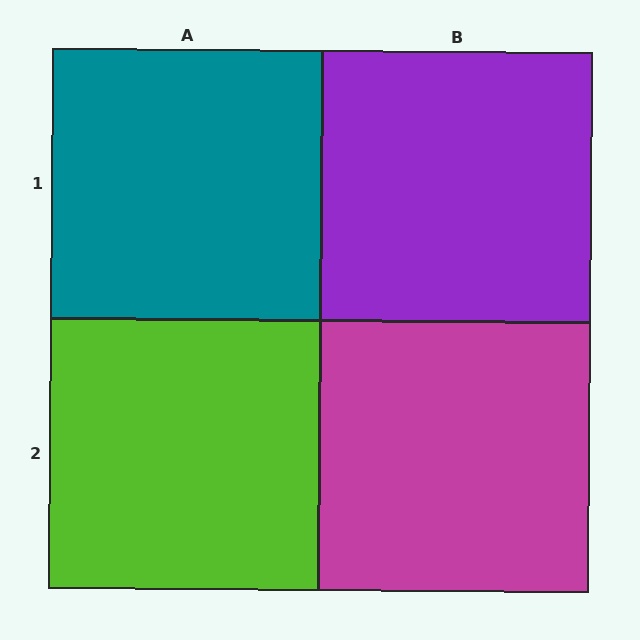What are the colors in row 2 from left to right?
Lime, magenta.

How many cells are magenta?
1 cell is magenta.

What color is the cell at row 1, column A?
Teal.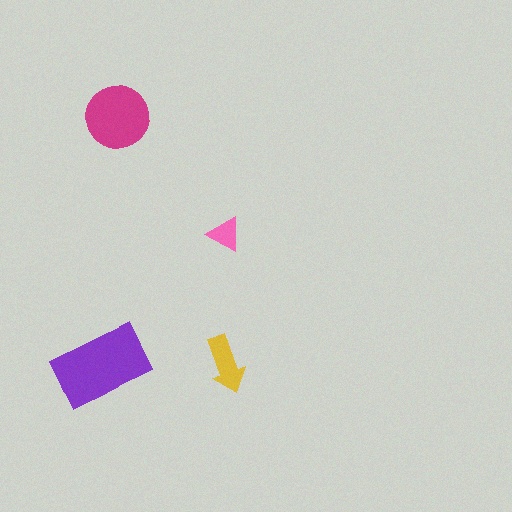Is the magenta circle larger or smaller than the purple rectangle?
Smaller.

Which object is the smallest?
The pink triangle.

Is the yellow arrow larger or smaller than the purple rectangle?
Smaller.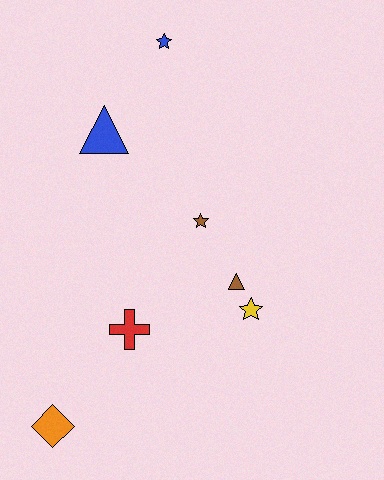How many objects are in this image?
There are 7 objects.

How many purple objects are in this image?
There are no purple objects.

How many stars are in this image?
There are 3 stars.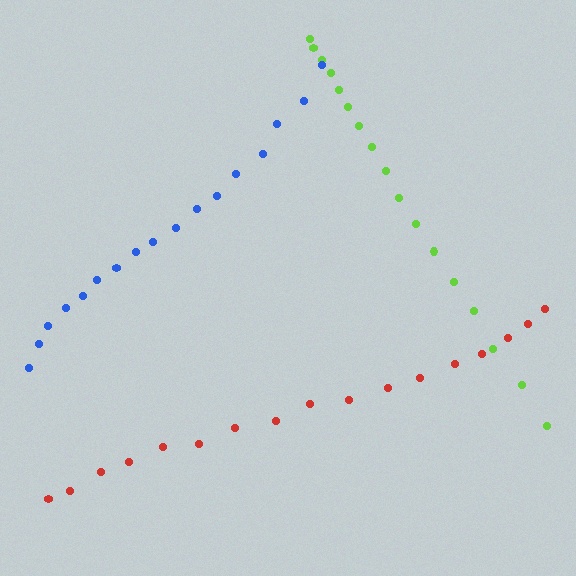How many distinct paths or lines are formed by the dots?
There are 3 distinct paths.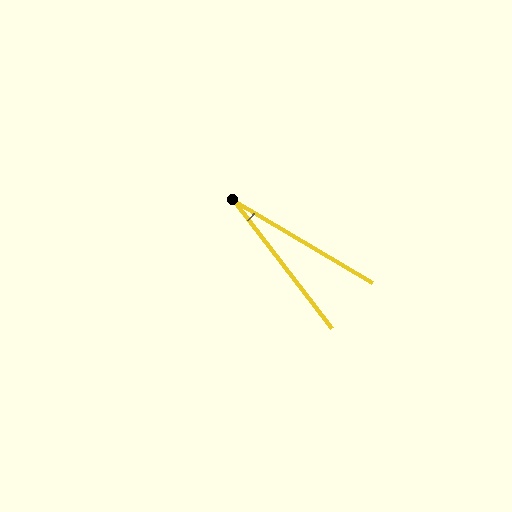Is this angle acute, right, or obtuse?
It is acute.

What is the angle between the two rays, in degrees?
Approximately 22 degrees.